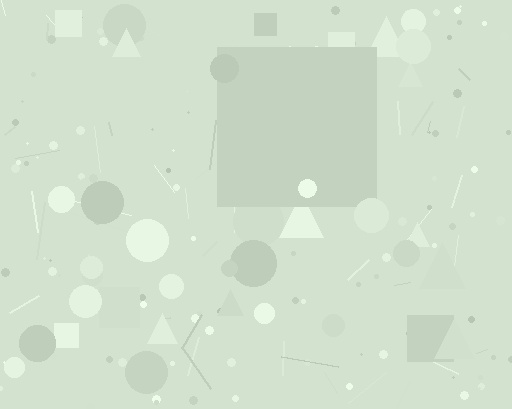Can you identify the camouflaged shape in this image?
The camouflaged shape is a square.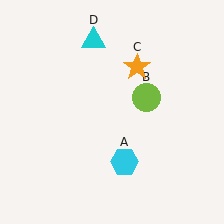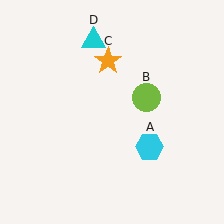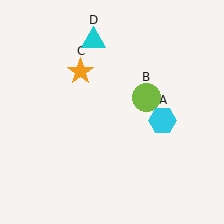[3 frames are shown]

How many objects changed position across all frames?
2 objects changed position: cyan hexagon (object A), orange star (object C).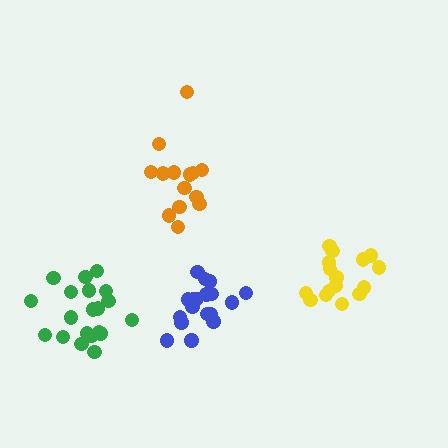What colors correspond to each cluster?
The clusters are colored: yellow, green, orange, blue.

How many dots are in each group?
Group 1: 16 dots, Group 2: 20 dots, Group 3: 14 dots, Group 4: 18 dots (68 total).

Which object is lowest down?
The green cluster is bottommost.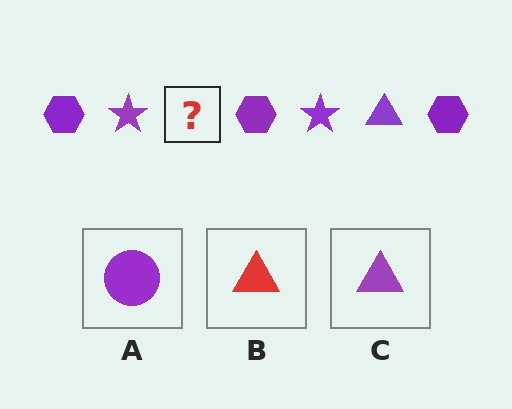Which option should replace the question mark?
Option C.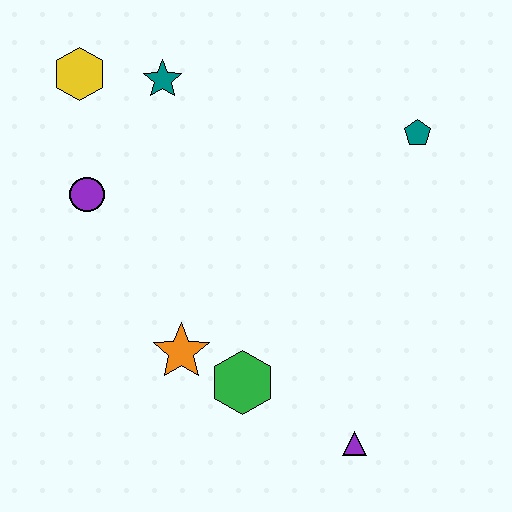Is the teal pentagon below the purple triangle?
No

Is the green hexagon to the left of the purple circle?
No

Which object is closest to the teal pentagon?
The teal star is closest to the teal pentagon.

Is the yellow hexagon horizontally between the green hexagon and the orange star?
No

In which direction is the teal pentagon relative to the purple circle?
The teal pentagon is to the right of the purple circle.